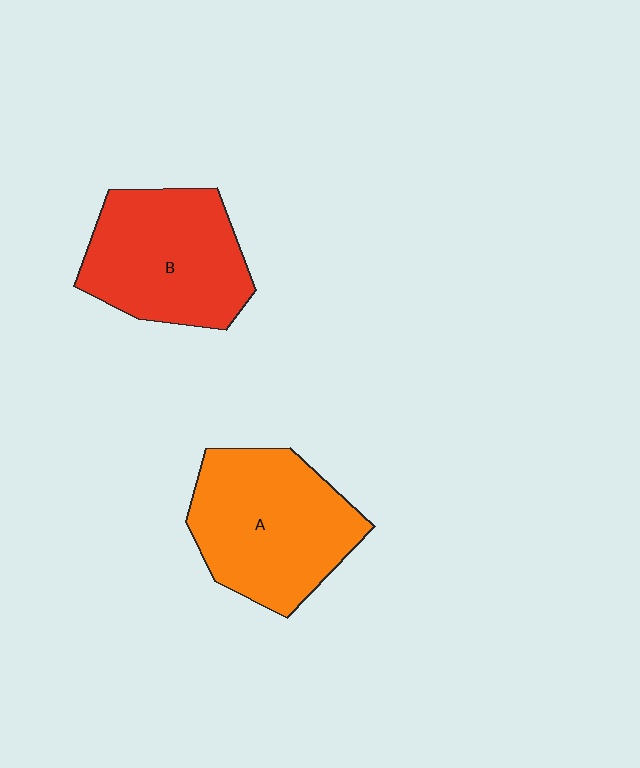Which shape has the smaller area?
Shape B (red).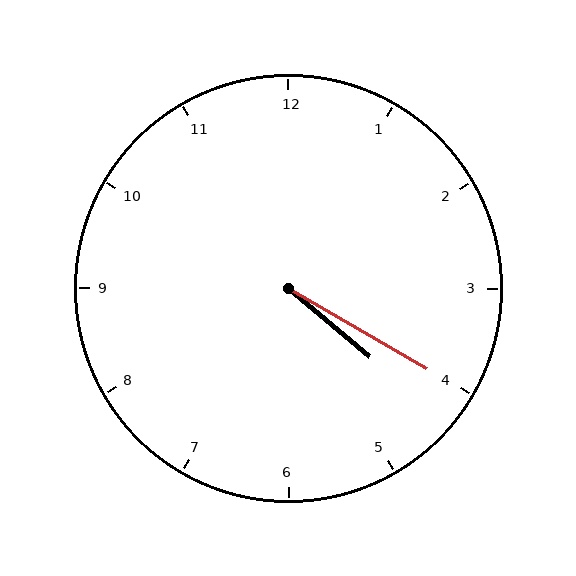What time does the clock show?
4:20.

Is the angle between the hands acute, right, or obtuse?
It is acute.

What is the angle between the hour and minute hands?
Approximately 10 degrees.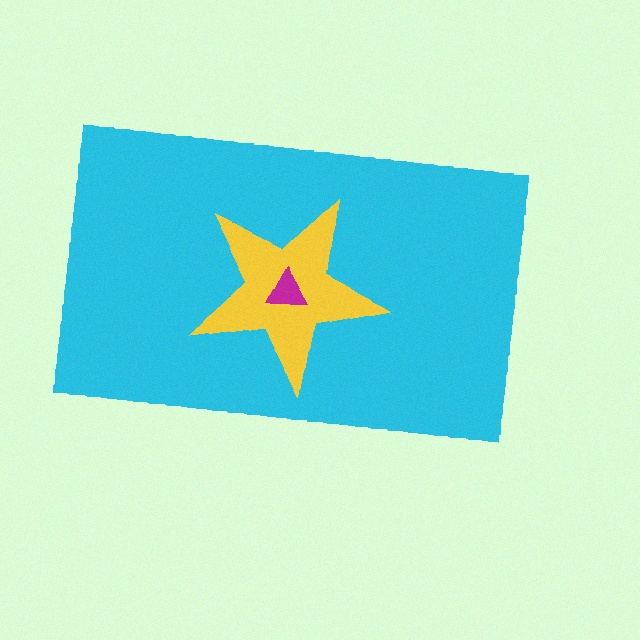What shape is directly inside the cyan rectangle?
The yellow star.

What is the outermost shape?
The cyan rectangle.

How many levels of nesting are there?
3.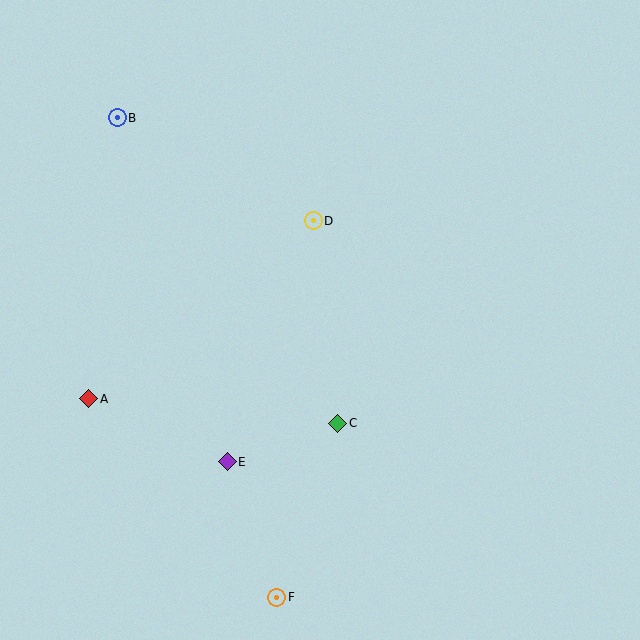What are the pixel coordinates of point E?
Point E is at (227, 462).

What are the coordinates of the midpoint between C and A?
The midpoint between C and A is at (213, 411).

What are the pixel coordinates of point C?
Point C is at (338, 423).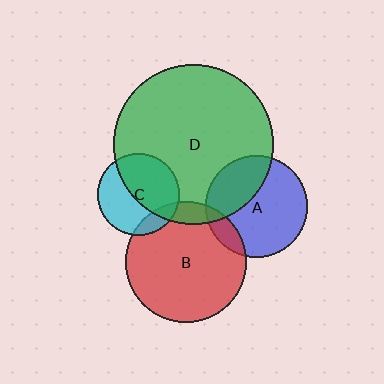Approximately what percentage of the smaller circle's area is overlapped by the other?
Approximately 10%.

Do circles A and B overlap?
Yes.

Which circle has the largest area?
Circle D (green).